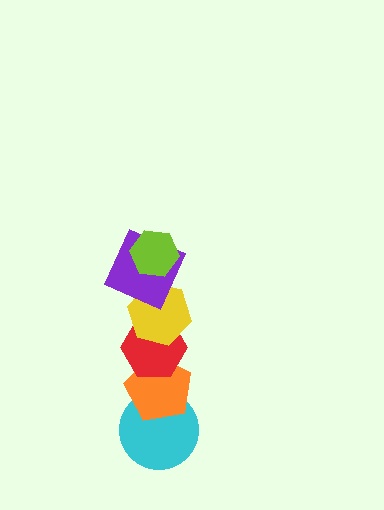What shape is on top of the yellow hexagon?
The purple square is on top of the yellow hexagon.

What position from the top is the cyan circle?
The cyan circle is 6th from the top.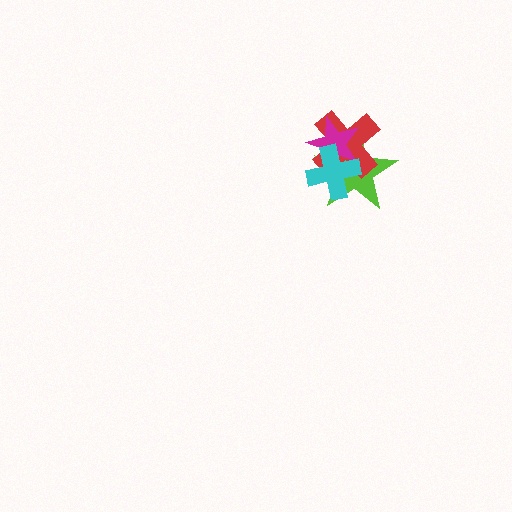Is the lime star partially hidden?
Yes, it is partially covered by another shape.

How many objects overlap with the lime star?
3 objects overlap with the lime star.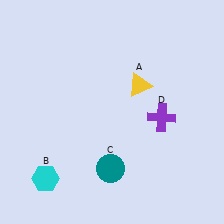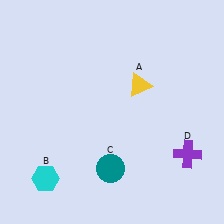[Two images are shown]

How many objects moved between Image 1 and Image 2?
1 object moved between the two images.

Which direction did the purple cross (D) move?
The purple cross (D) moved down.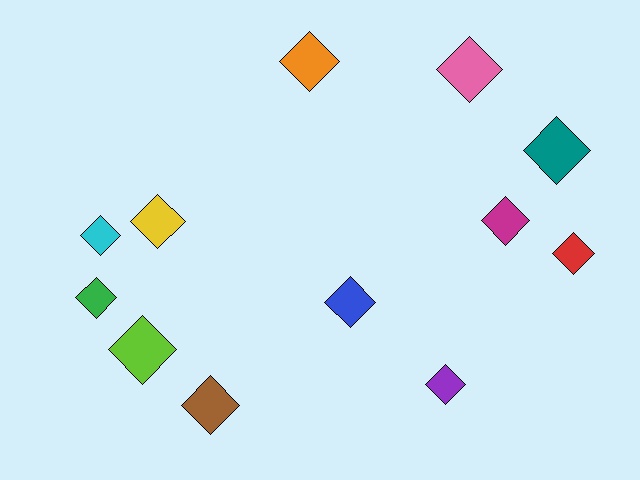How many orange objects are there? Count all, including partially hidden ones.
There is 1 orange object.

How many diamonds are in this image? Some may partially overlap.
There are 12 diamonds.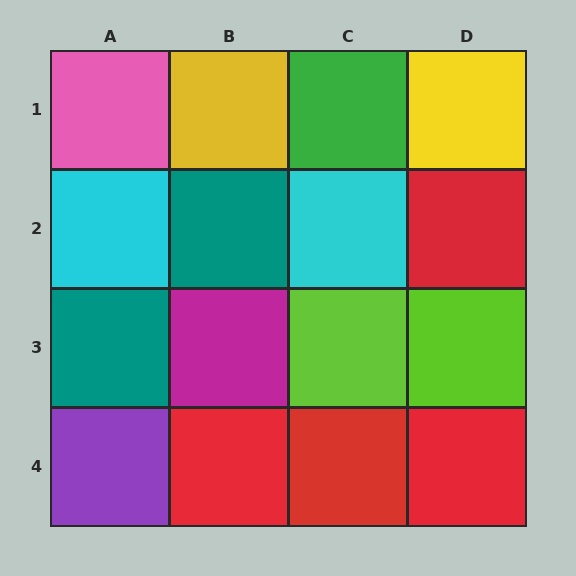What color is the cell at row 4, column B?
Red.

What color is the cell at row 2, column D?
Red.